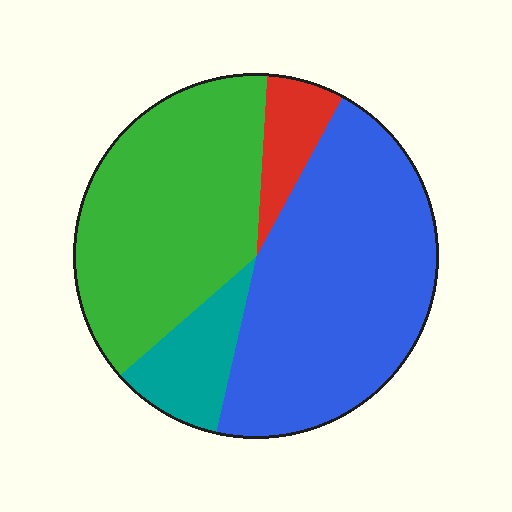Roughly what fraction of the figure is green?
Green takes up about three eighths (3/8) of the figure.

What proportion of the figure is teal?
Teal covers roughly 10% of the figure.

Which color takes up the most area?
Blue, at roughly 45%.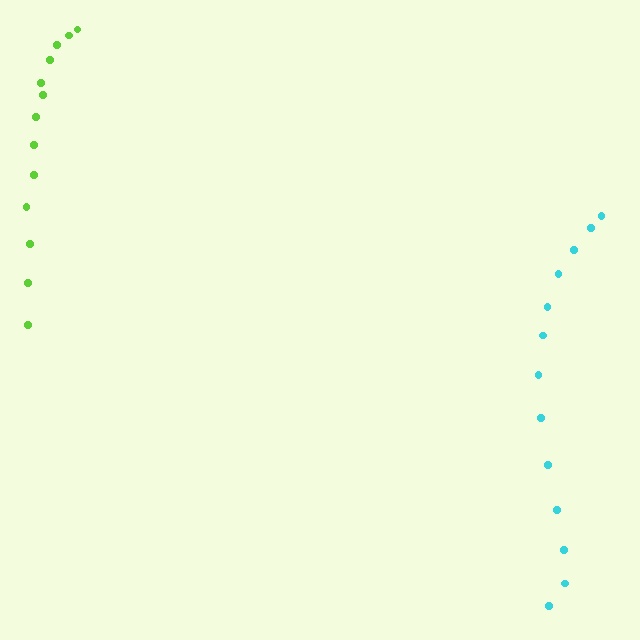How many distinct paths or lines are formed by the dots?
There are 2 distinct paths.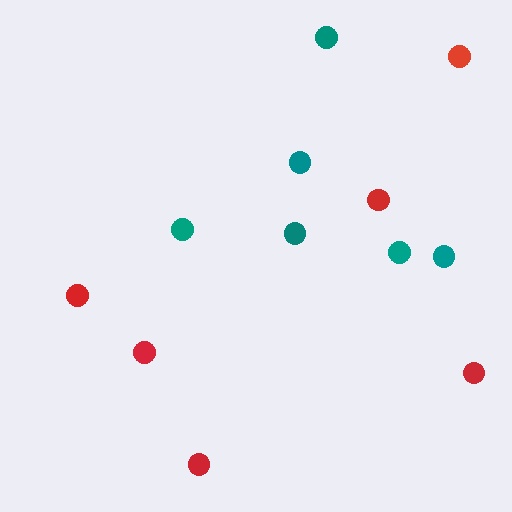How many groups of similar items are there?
There are 2 groups: one group of red circles (6) and one group of teal circles (6).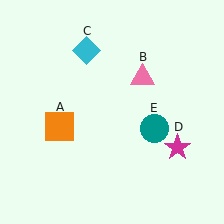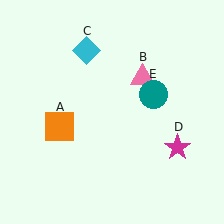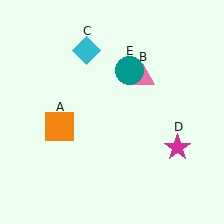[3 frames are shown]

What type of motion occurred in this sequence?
The teal circle (object E) rotated counterclockwise around the center of the scene.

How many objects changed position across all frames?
1 object changed position: teal circle (object E).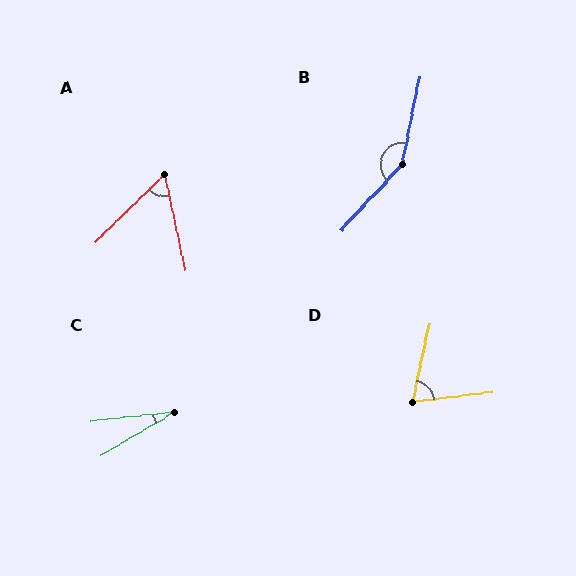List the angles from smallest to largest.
C (24°), A (58°), D (71°), B (149°).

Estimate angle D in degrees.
Approximately 71 degrees.